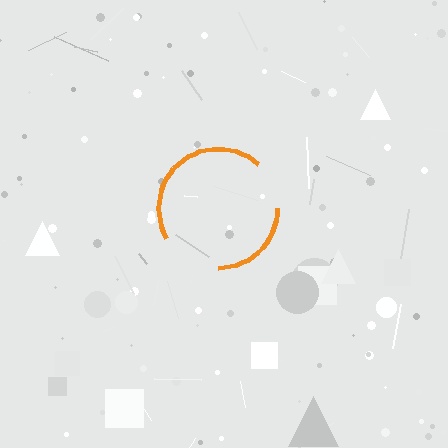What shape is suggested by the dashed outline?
The dashed outline suggests a circle.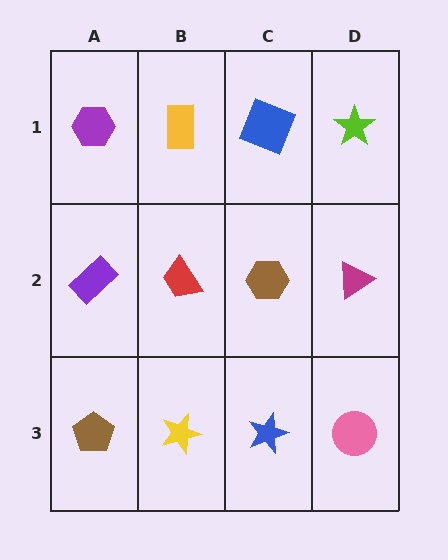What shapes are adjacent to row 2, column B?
A yellow rectangle (row 1, column B), a yellow star (row 3, column B), a purple rectangle (row 2, column A), a brown hexagon (row 2, column C).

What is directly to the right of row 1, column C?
A lime star.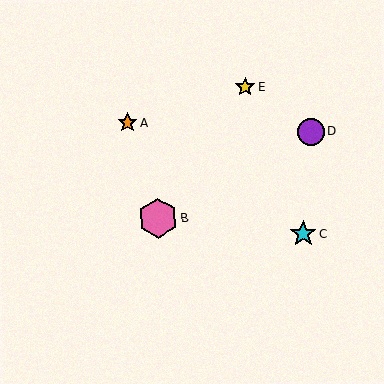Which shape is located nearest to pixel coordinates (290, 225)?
The cyan star (labeled C) at (303, 234) is nearest to that location.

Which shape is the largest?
The pink hexagon (labeled B) is the largest.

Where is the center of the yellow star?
The center of the yellow star is at (245, 87).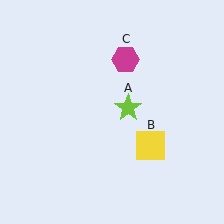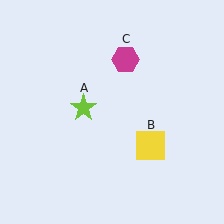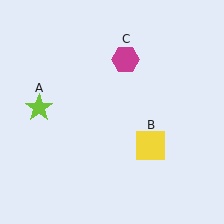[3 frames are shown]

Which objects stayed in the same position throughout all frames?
Yellow square (object B) and magenta hexagon (object C) remained stationary.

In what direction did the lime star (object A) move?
The lime star (object A) moved left.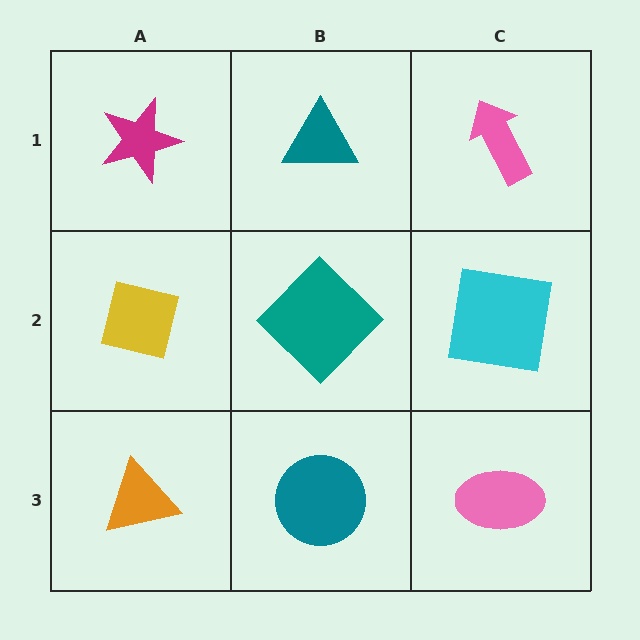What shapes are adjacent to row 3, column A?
A yellow square (row 2, column A), a teal circle (row 3, column B).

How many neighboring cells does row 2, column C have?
3.